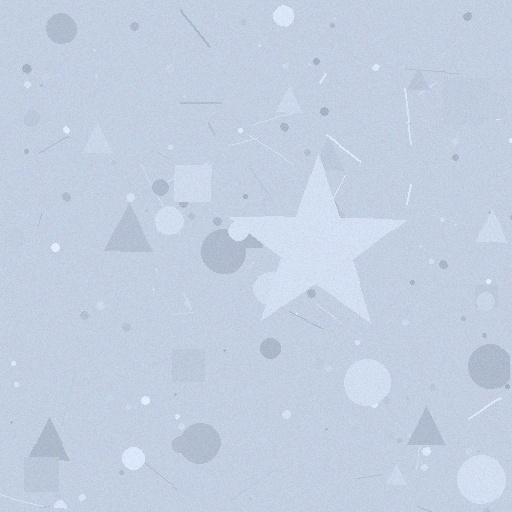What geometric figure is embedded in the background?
A star is embedded in the background.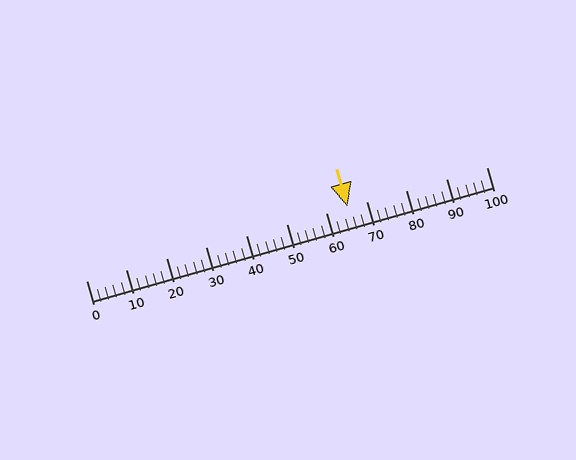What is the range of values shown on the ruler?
The ruler shows values from 0 to 100.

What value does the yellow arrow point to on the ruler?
The yellow arrow points to approximately 65.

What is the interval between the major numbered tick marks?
The major tick marks are spaced 10 units apart.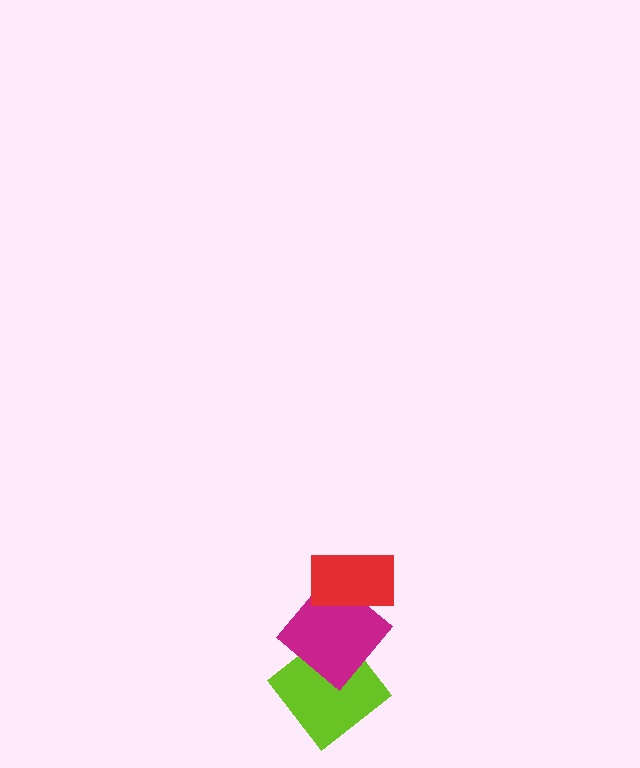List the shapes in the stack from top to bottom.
From top to bottom: the red rectangle, the magenta diamond, the lime diamond.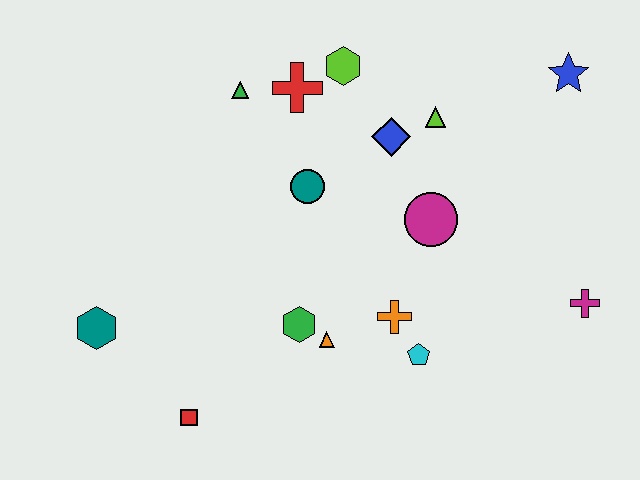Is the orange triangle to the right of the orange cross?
No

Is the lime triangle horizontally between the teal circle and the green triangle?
No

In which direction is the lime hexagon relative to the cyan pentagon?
The lime hexagon is above the cyan pentagon.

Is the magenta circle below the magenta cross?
No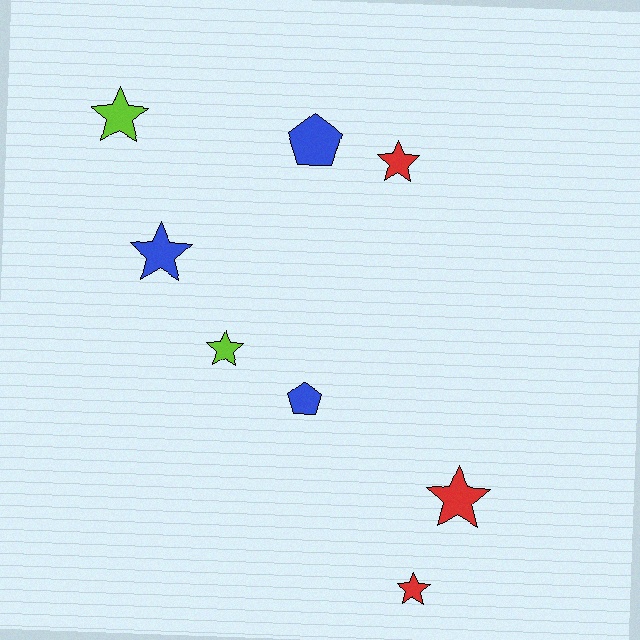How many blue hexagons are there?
There are no blue hexagons.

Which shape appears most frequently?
Star, with 6 objects.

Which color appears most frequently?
Blue, with 3 objects.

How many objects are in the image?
There are 8 objects.